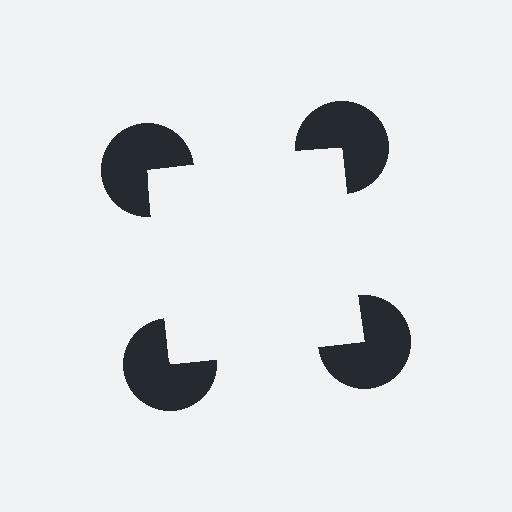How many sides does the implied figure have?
4 sides.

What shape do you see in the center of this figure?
An illusory square — its edges are inferred from the aligned wedge cuts in the pac-man discs, not physically drawn.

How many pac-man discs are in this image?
There are 4 — one at each vertex of the illusory square.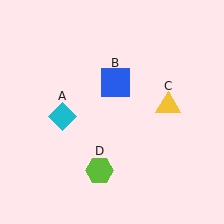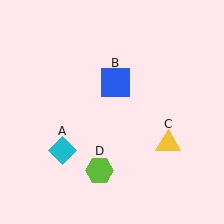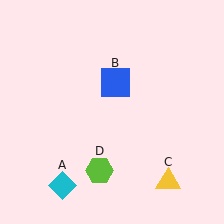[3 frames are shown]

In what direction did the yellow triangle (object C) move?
The yellow triangle (object C) moved down.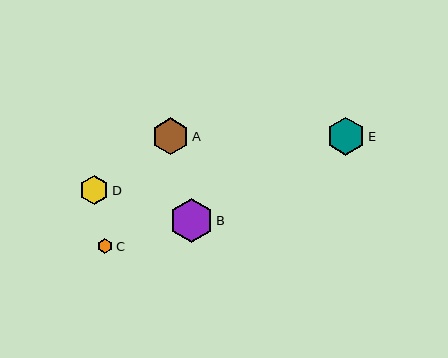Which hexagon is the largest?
Hexagon B is the largest with a size of approximately 44 pixels.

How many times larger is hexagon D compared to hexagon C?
Hexagon D is approximately 1.9 times the size of hexagon C.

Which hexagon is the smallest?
Hexagon C is the smallest with a size of approximately 16 pixels.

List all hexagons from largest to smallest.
From largest to smallest: B, E, A, D, C.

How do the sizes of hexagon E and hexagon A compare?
Hexagon E and hexagon A are approximately the same size.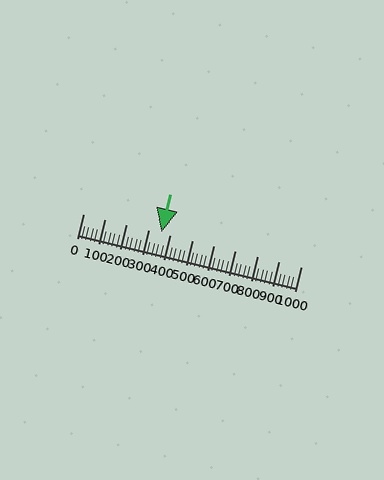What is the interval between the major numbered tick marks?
The major tick marks are spaced 100 units apart.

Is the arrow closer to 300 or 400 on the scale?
The arrow is closer to 400.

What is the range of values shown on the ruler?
The ruler shows values from 0 to 1000.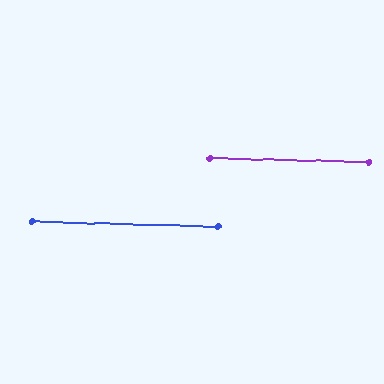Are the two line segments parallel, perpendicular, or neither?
Parallel — their directions differ by only 0.0°.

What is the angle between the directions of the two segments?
Approximately 0 degrees.